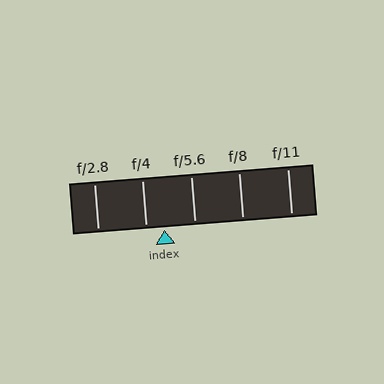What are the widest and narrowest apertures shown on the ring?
The widest aperture shown is f/2.8 and the narrowest is f/11.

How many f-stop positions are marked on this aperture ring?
There are 5 f-stop positions marked.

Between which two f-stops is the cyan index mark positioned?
The index mark is between f/4 and f/5.6.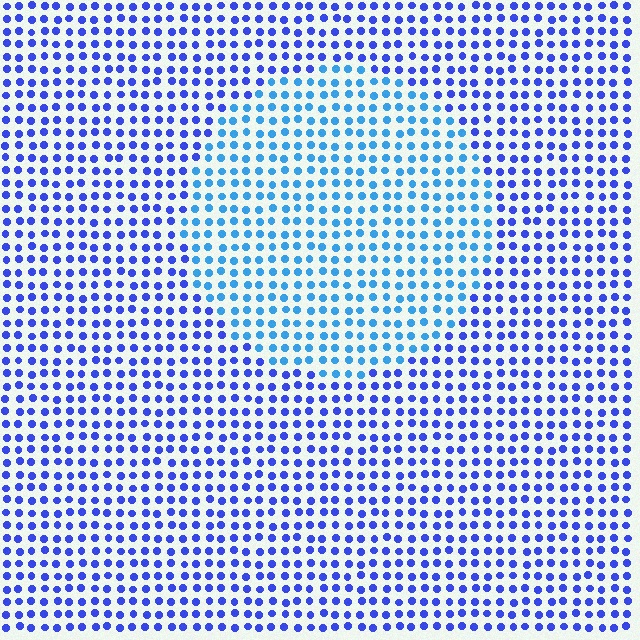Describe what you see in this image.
The image is filled with small blue elements in a uniform arrangement. A circle-shaped region is visible where the elements are tinted to a slightly different hue, forming a subtle color boundary.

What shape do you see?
I see a circle.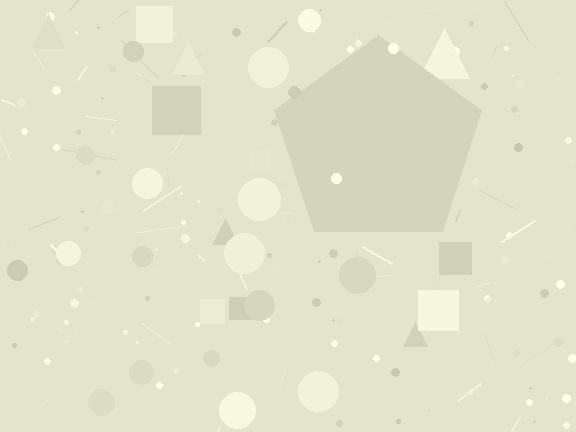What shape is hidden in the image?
A pentagon is hidden in the image.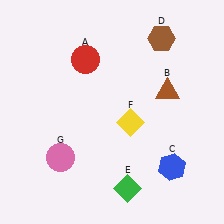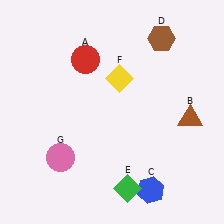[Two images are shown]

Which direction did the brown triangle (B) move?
The brown triangle (B) moved down.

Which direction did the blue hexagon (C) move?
The blue hexagon (C) moved down.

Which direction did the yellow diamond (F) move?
The yellow diamond (F) moved up.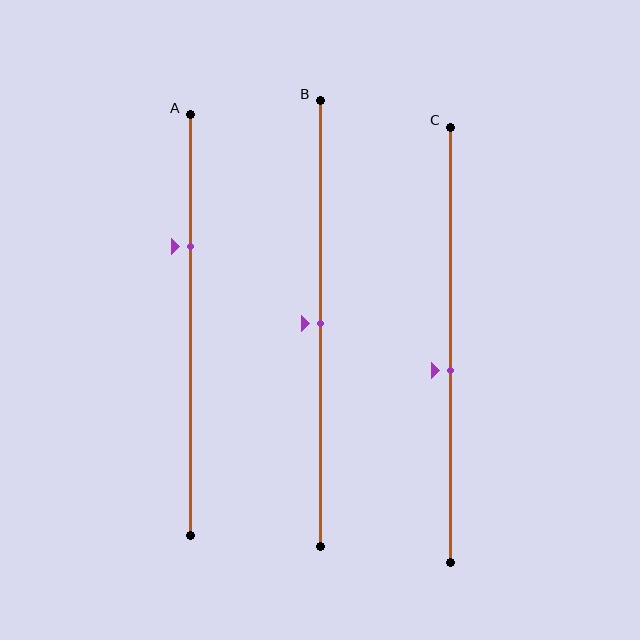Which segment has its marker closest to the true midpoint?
Segment B has its marker closest to the true midpoint.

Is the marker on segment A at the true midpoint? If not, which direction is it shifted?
No, the marker on segment A is shifted upward by about 19% of the segment length.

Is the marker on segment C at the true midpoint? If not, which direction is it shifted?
No, the marker on segment C is shifted downward by about 6% of the segment length.